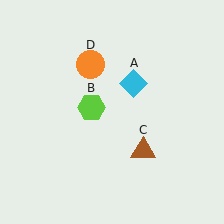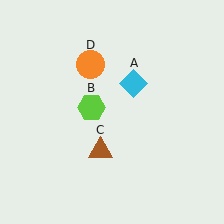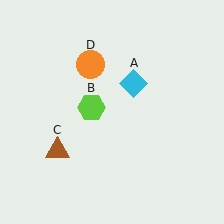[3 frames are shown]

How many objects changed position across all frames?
1 object changed position: brown triangle (object C).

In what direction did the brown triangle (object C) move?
The brown triangle (object C) moved left.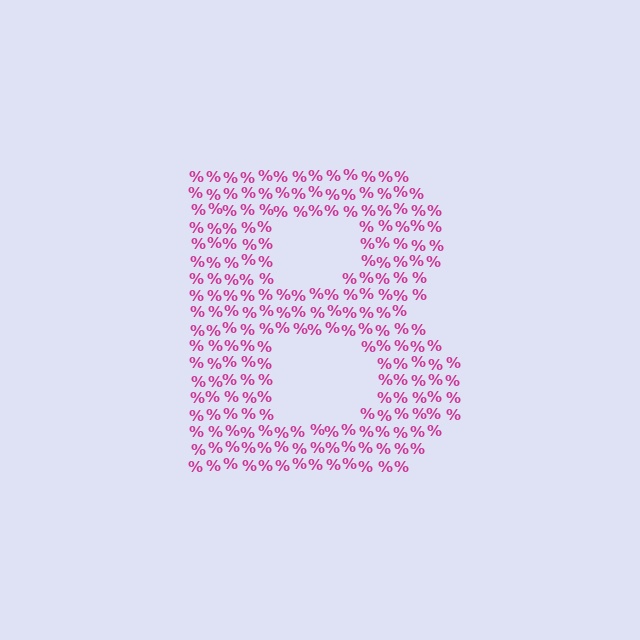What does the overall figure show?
The overall figure shows the letter B.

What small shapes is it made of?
It is made of small percent signs.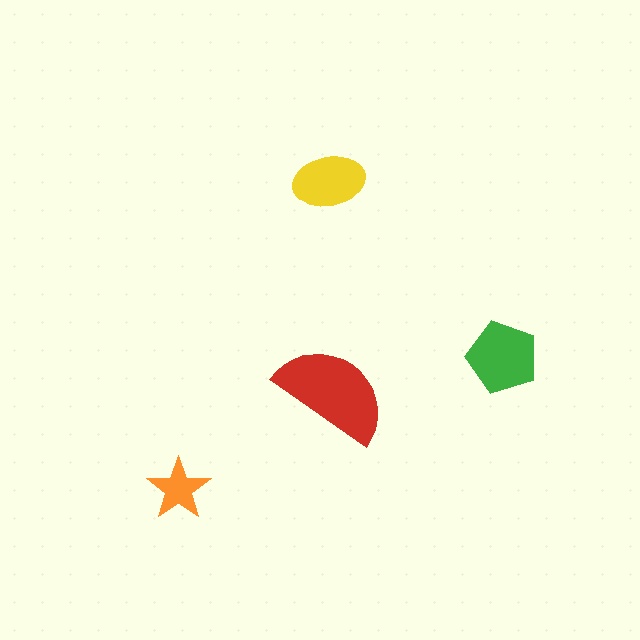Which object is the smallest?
The orange star.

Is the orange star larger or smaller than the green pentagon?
Smaller.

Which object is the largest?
The red semicircle.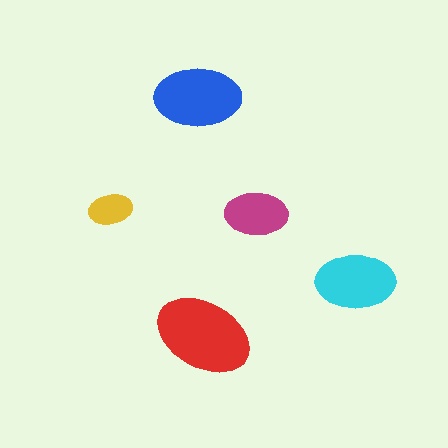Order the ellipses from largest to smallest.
the red one, the blue one, the cyan one, the magenta one, the yellow one.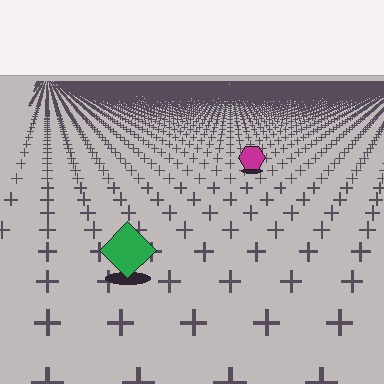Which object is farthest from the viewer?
The magenta hexagon is farthest from the viewer. It appears smaller and the ground texture around it is denser.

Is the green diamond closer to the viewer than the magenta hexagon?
Yes. The green diamond is closer — you can tell from the texture gradient: the ground texture is coarser near it.